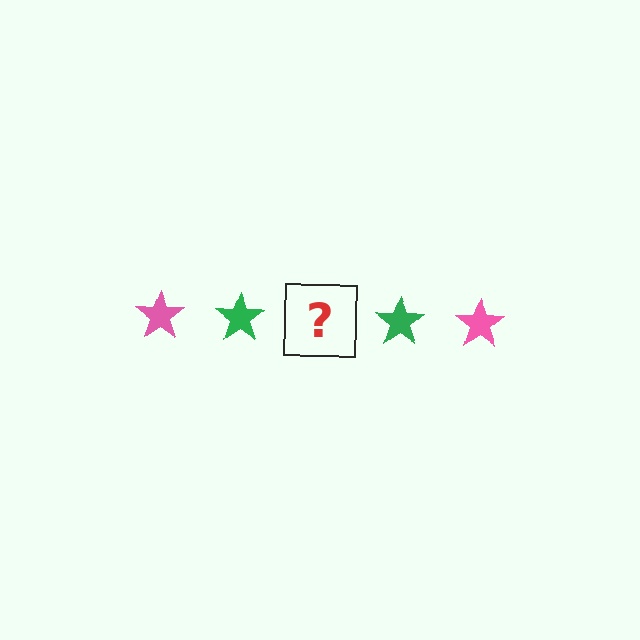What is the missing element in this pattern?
The missing element is a pink star.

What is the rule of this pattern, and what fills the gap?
The rule is that the pattern cycles through pink, green stars. The gap should be filled with a pink star.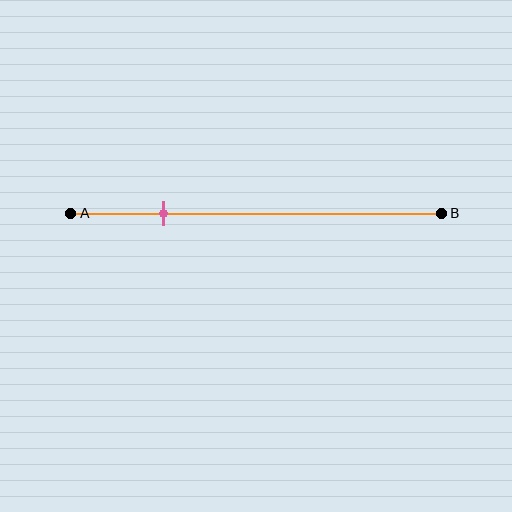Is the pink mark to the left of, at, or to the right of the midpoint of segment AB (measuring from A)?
The pink mark is to the left of the midpoint of segment AB.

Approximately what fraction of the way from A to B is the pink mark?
The pink mark is approximately 25% of the way from A to B.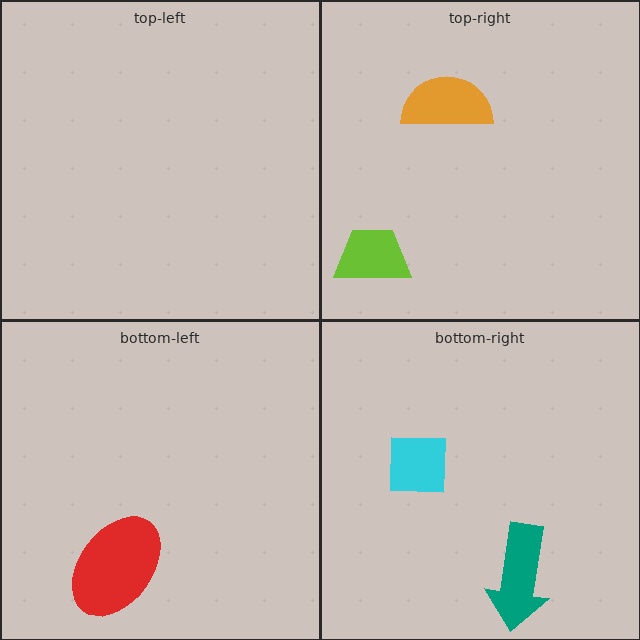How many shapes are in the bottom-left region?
1.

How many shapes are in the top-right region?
2.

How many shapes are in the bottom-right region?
2.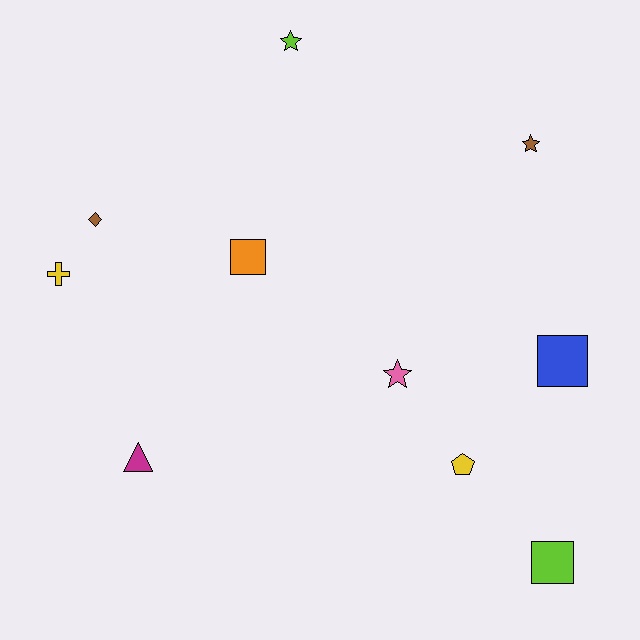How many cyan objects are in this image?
There are no cyan objects.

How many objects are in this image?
There are 10 objects.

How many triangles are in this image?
There is 1 triangle.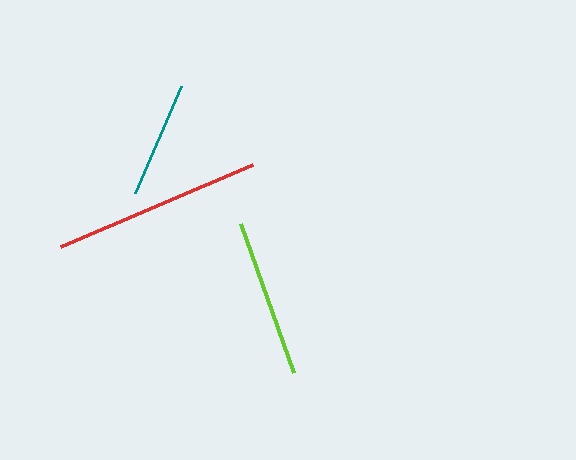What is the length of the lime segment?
The lime segment is approximately 158 pixels long.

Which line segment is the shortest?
The teal line is the shortest at approximately 116 pixels.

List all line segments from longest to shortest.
From longest to shortest: red, lime, teal.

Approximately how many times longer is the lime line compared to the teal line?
The lime line is approximately 1.4 times the length of the teal line.